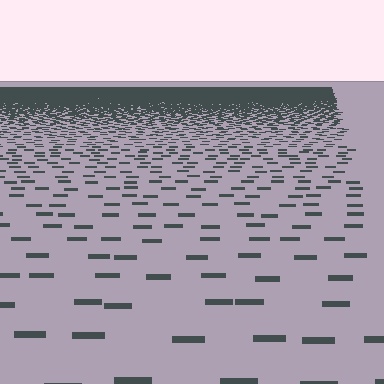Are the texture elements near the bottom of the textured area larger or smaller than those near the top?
Larger. Near the bottom, elements are closer to the viewer and appear at a bigger on-screen size.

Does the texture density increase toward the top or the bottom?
Density increases toward the top.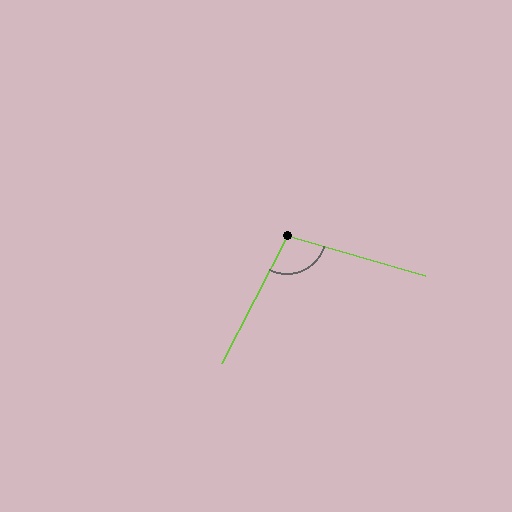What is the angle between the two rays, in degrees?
Approximately 101 degrees.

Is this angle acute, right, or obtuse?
It is obtuse.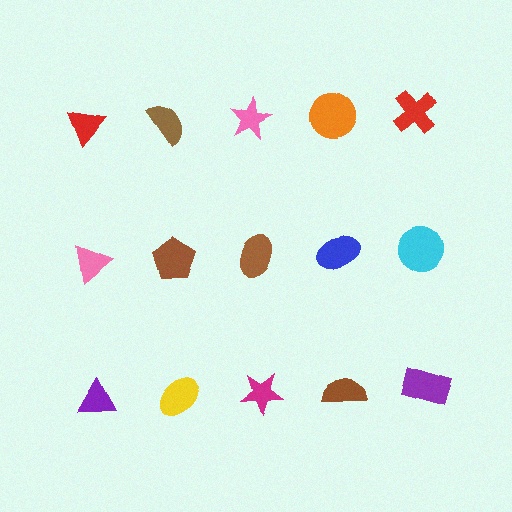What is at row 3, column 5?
A purple rectangle.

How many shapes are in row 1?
5 shapes.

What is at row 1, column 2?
A brown semicircle.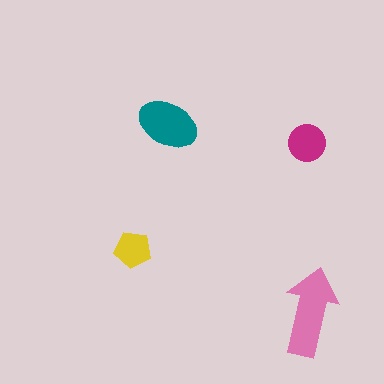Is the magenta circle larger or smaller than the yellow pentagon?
Larger.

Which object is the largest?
The pink arrow.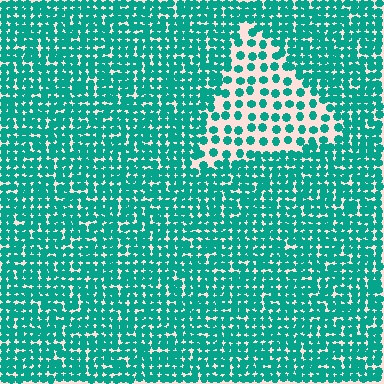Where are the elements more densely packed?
The elements are more densely packed outside the triangle boundary.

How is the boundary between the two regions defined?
The boundary is defined by a change in element density (approximately 2.4x ratio). All elements are the same color, size, and shape.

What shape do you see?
I see a triangle.